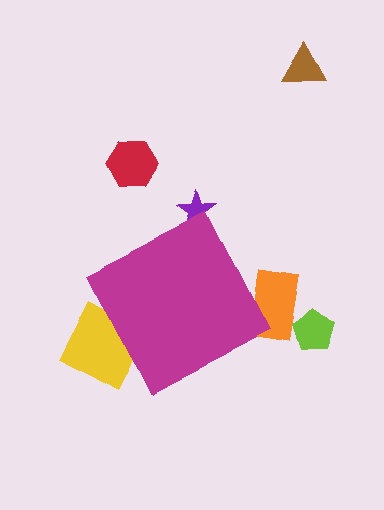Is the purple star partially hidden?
Yes, the purple star is partially hidden behind the magenta diamond.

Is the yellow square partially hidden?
Yes, the yellow square is partially hidden behind the magenta diamond.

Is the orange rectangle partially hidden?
Yes, the orange rectangle is partially hidden behind the magenta diamond.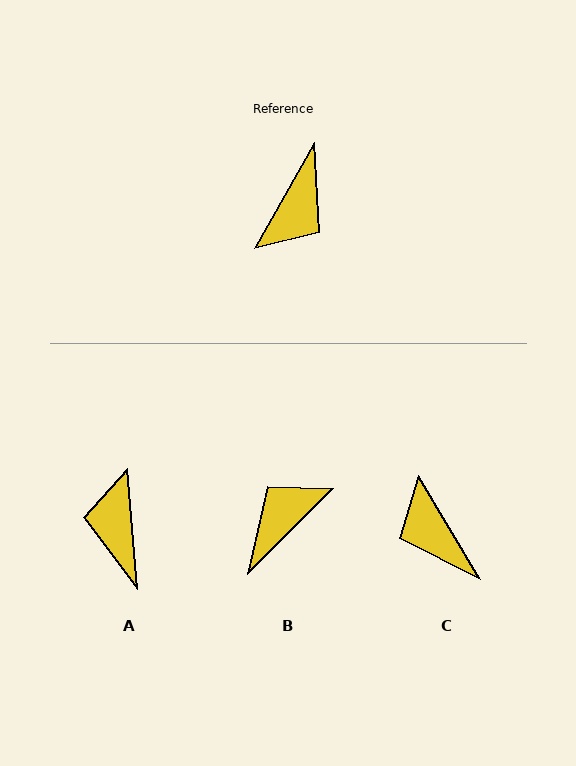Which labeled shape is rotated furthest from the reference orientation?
B, about 164 degrees away.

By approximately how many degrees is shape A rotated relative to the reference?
Approximately 146 degrees clockwise.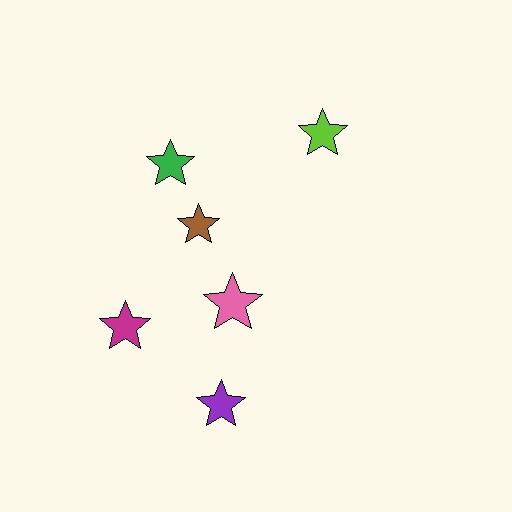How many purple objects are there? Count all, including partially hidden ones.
There is 1 purple object.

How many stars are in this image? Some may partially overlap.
There are 6 stars.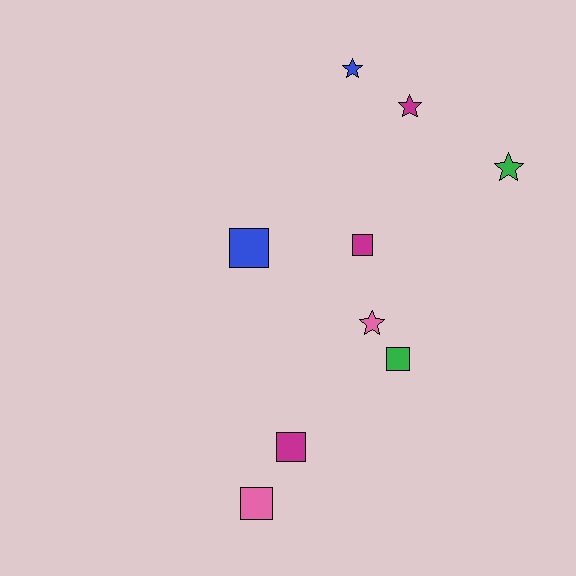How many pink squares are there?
There is 1 pink square.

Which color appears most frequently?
Magenta, with 3 objects.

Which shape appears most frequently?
Square, with 5 objects.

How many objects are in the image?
There are 9 objects.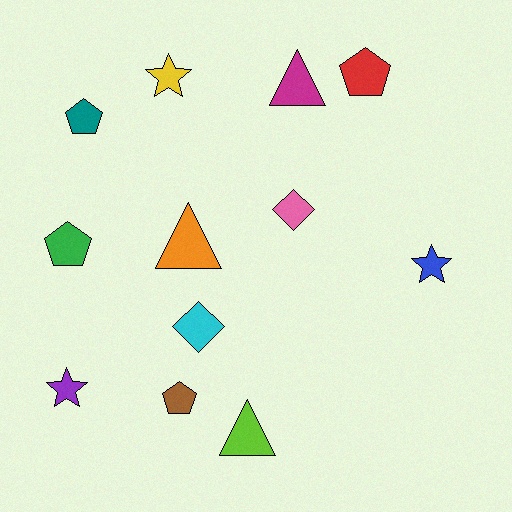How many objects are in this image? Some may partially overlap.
There are 12 objects.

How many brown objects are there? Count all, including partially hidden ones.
There is 1 brown object.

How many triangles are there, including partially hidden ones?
There are 3 triangles.